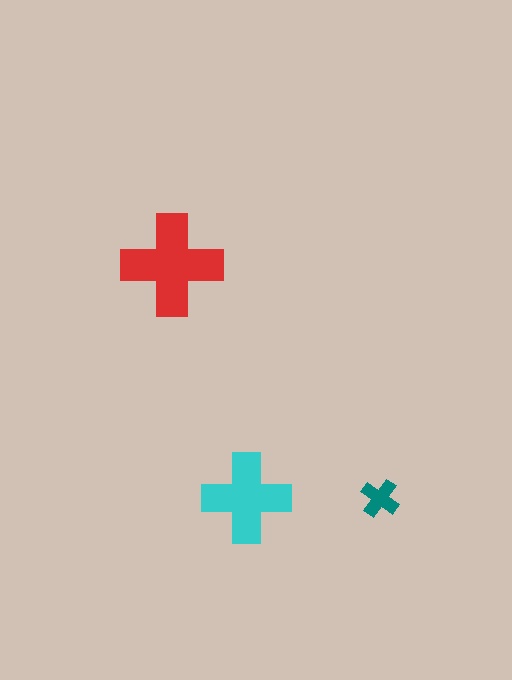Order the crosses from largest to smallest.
the red one, the cyan one, the teal one.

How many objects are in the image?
There are 3 objects in the image.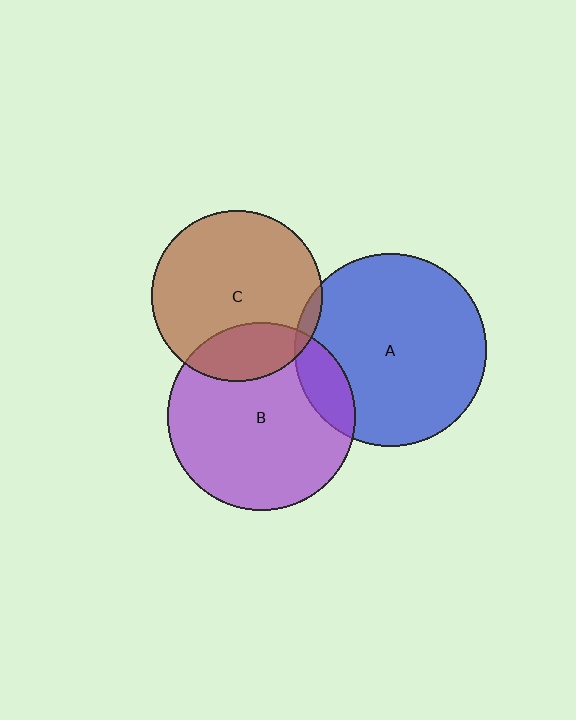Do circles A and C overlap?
Yes.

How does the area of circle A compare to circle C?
Approximately 1.3 times.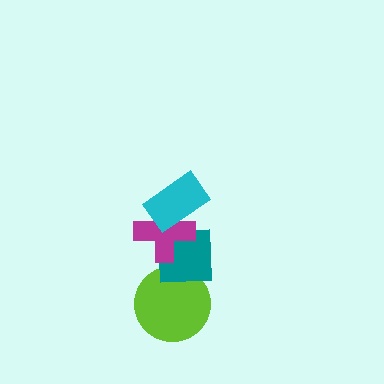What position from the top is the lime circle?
The lime circle is 4th from the top.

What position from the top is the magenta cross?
The magenta cross is 2nd from the top.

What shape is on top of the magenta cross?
The cyan rectangle is on top of the magenta cross.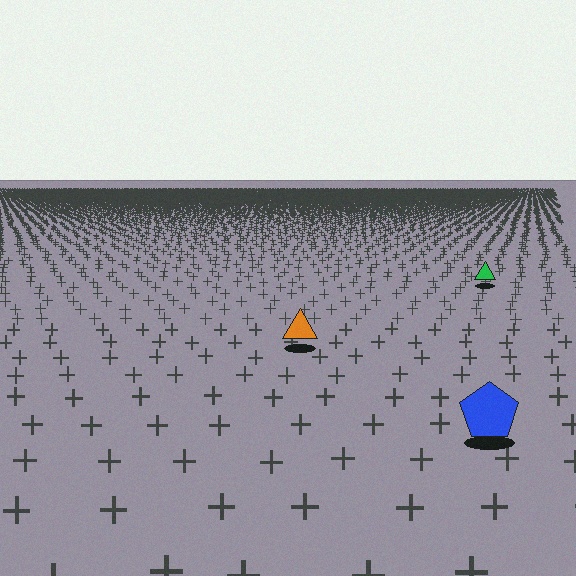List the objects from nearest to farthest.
From nearest to farthest: the blue pentagon, the orange triangle, the green triangle.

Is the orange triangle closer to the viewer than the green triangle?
Yes. The orange triangle is closer — you can tell from the texture gradient: the ground texture is coarser near it.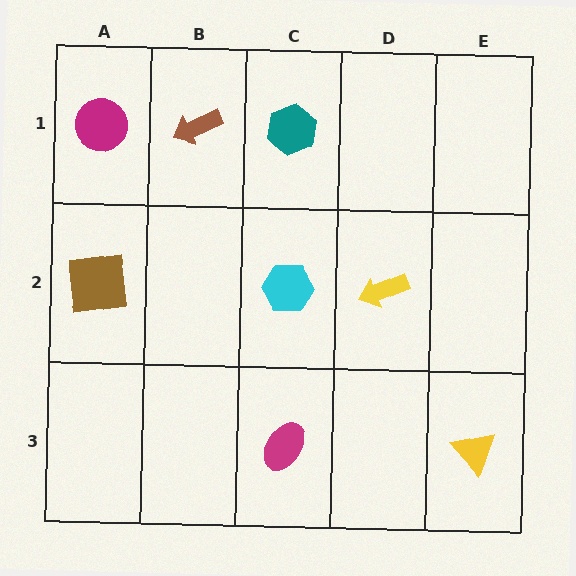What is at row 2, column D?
A yellow arrow.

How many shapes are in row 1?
3 shapes.